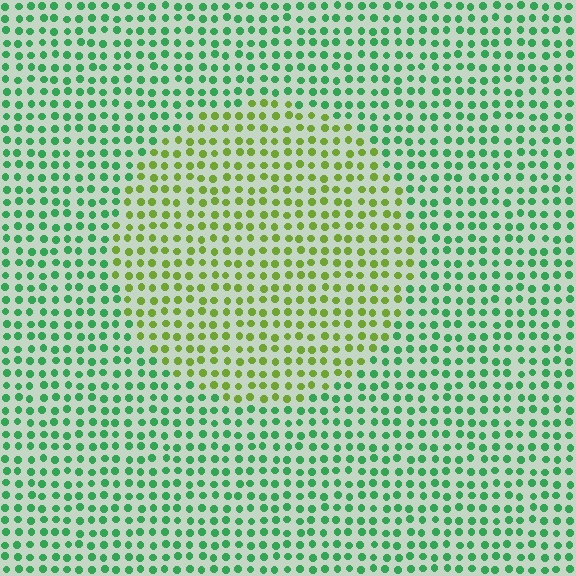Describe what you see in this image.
The image is filled with small green elements in a uniform arrangement. A circle-shaped region is visible where the elements are tinted to a slightly different hue, forming a subtle color boundary.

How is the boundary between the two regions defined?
The boundary is defined purely by a slight shift in hue (about 49 degrees). Spacing, size, and orientation are identical on both sides.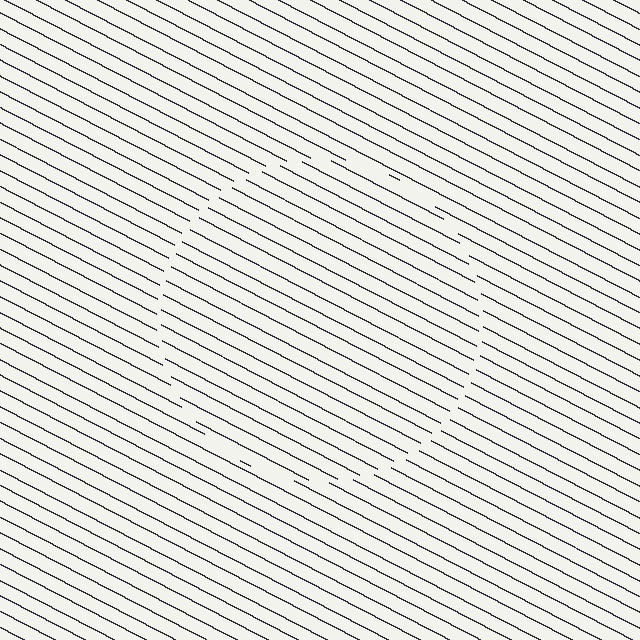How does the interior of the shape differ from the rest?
The interior of the shape contains the same grating, shifted by half a period — the contour is defined by the phase discontinuity where line-ends from the inner and outer gratings abut.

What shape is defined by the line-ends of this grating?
An illusory circle. The interior of the shape contains the same grating, shifted by half a period — the contour is defined by the phase discontinuity where line-ends from the inner and outer gratings abut.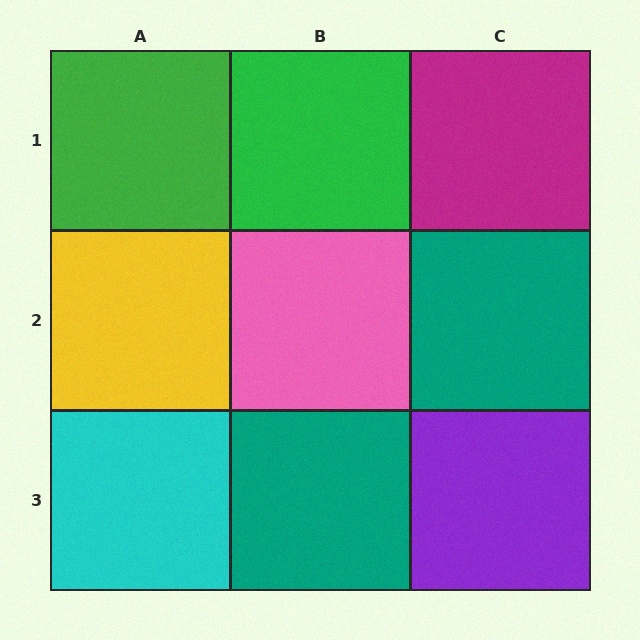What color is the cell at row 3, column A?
Cyan.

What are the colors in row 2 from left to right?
Yellow, pink, teal.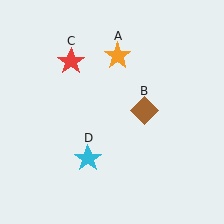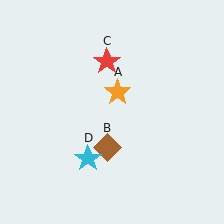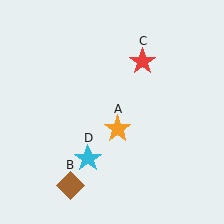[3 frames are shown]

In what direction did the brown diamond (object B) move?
The brown diamond (object B) moved down and to the left.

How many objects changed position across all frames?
3 objects changed position: orange star (object A), brown diamond (object B), red star (object C).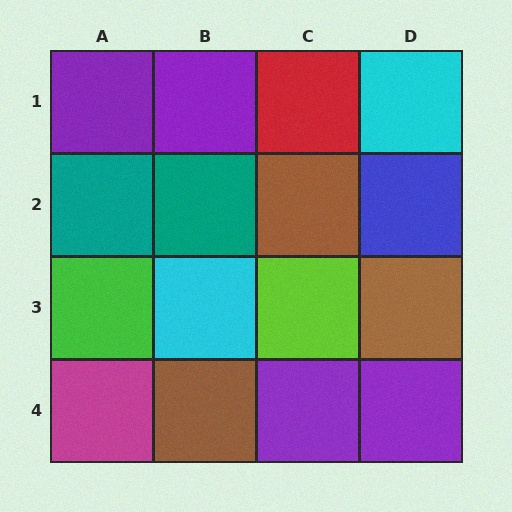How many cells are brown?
3 cells are brown.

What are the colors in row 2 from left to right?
Teal, teal, brown, blue.